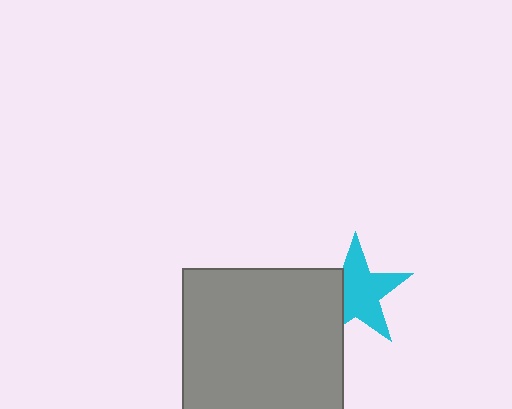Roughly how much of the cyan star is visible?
Most of it is visible (roughly 70%).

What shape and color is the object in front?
The object in front is a gray square.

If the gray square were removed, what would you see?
You would see the complete cyan star.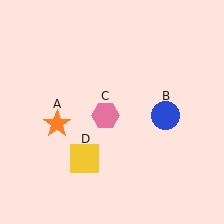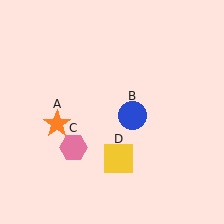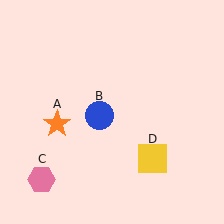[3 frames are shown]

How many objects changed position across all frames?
3 objects changed position: blue circle (object B), pink hexagon (object C), yellow square (object D).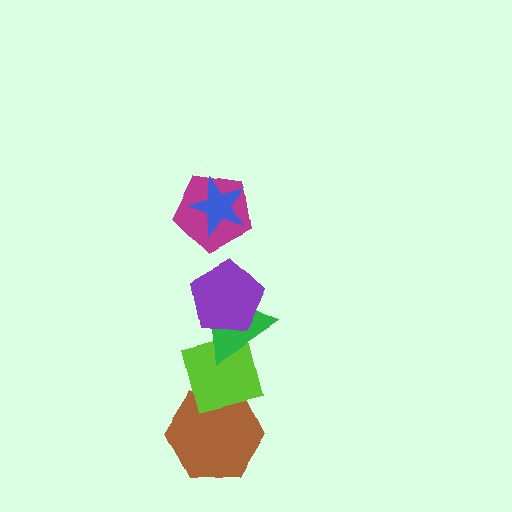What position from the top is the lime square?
The lime square is 5th from the top.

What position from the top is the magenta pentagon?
The magenta pentagon is 2nd from the top.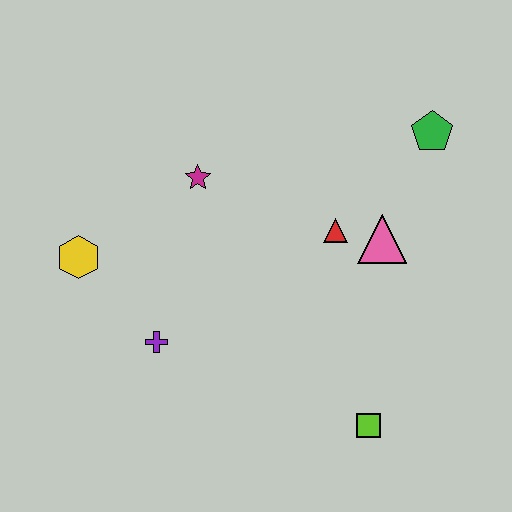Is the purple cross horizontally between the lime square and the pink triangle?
No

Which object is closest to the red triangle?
The pink triangle is closest to the red triangle.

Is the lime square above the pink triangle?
No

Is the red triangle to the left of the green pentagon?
Yes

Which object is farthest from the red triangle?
The yellow hexagon is farthest from the red triangle.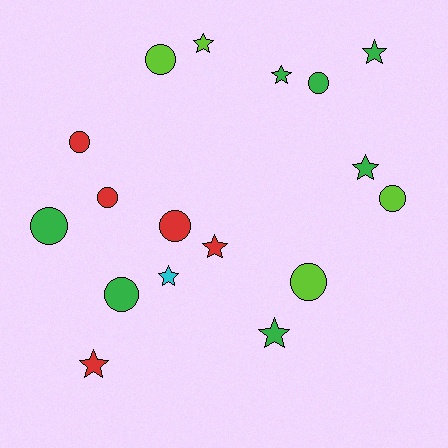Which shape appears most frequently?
Circle, with 9 objects.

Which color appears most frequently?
Green, with 7 objects.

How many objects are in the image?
There are 17 objects.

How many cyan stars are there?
There is 1 cyan star.